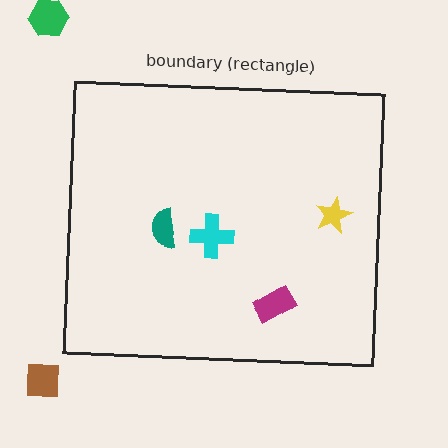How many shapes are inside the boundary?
4 inside, 2 outside.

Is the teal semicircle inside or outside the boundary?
Inside.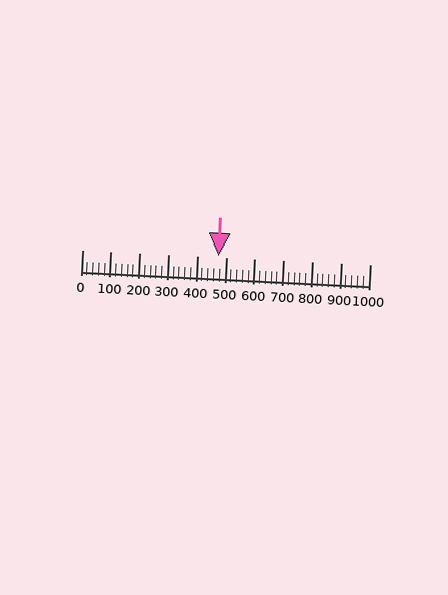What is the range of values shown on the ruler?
The ruler shows values from 0 to 1000.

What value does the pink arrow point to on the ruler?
The pink arrow points to approximately 473.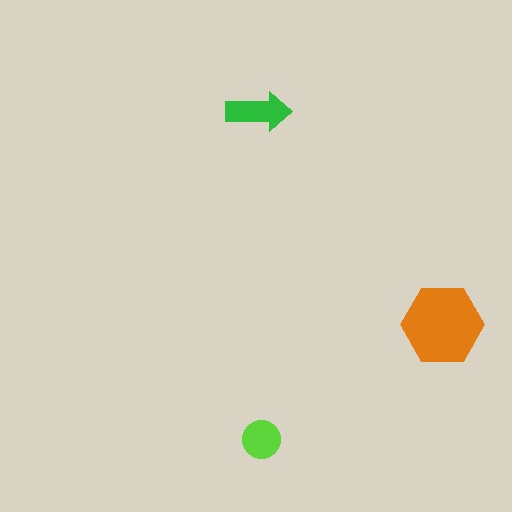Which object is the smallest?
The lime circle.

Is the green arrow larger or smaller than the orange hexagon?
Smaller.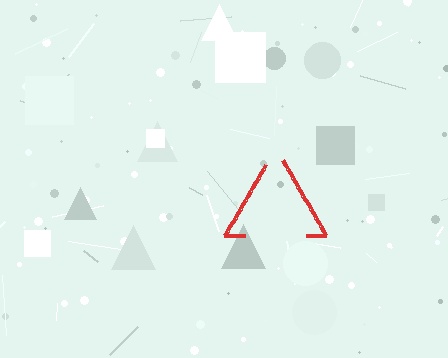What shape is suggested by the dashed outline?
The dashed outline suggests a triangle.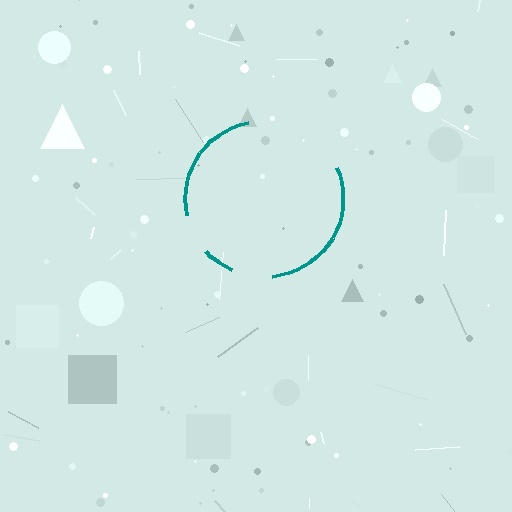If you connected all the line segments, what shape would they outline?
They would outline a circle.